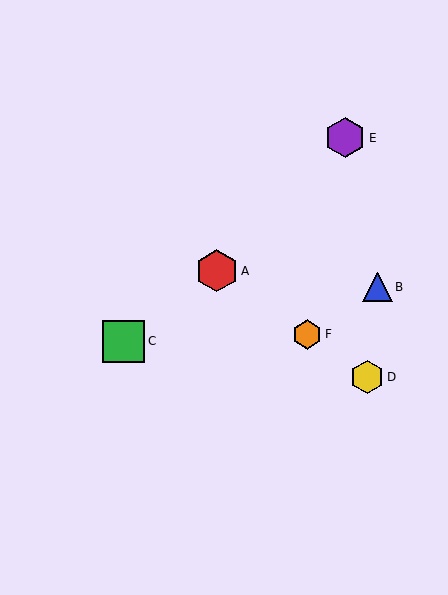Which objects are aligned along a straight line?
Objects A, D, F are aligned along a straight line.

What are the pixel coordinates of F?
Object F is at (307, 334).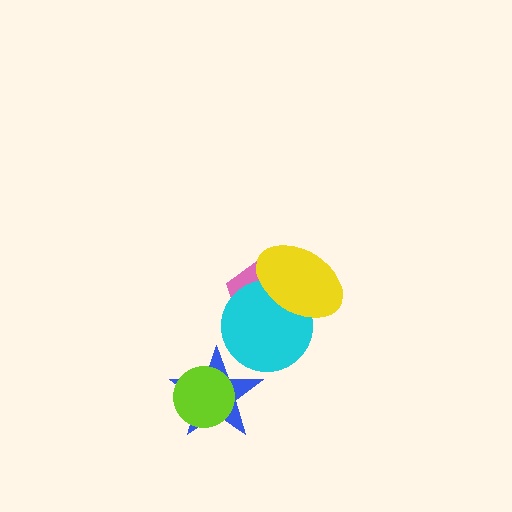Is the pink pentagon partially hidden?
Yes, it is partially covered by another shape.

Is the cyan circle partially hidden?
Yes, it is partially covered by another shape.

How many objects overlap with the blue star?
1 object overlaps with the blue star.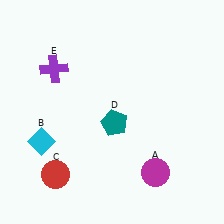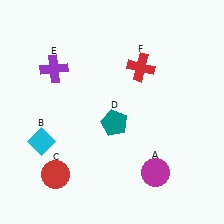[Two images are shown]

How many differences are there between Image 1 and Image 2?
There is 1 difference between the two images.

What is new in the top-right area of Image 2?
A red cross (F) was added in the top-right area of Image 2.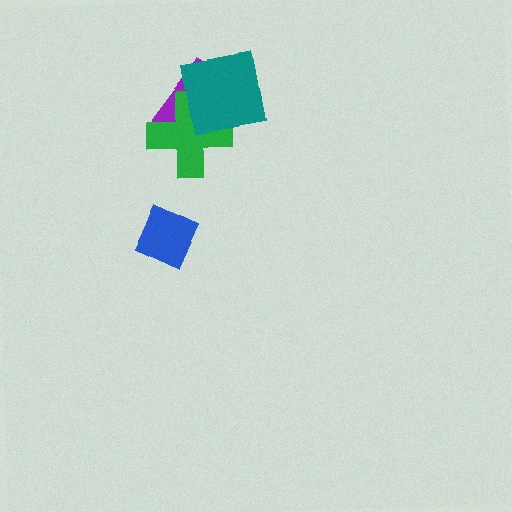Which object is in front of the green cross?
The teal square is in front of the green cross.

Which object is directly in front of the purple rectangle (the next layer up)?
The green cross is directly in front of the purple rectangle.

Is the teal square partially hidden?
No, no other shape covers it.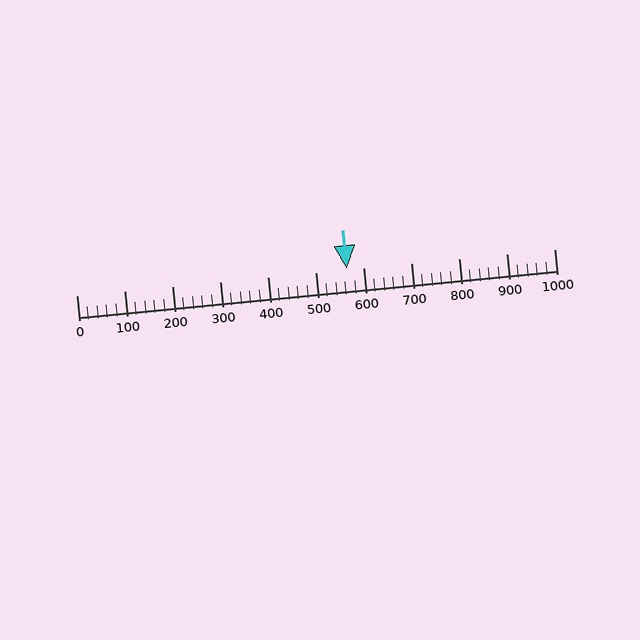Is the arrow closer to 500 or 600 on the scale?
The arrow is closer to 600.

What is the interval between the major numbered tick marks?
The major tick marks are spaced 100 units apart.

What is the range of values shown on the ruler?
The ruler shows values from 0 to 1000.